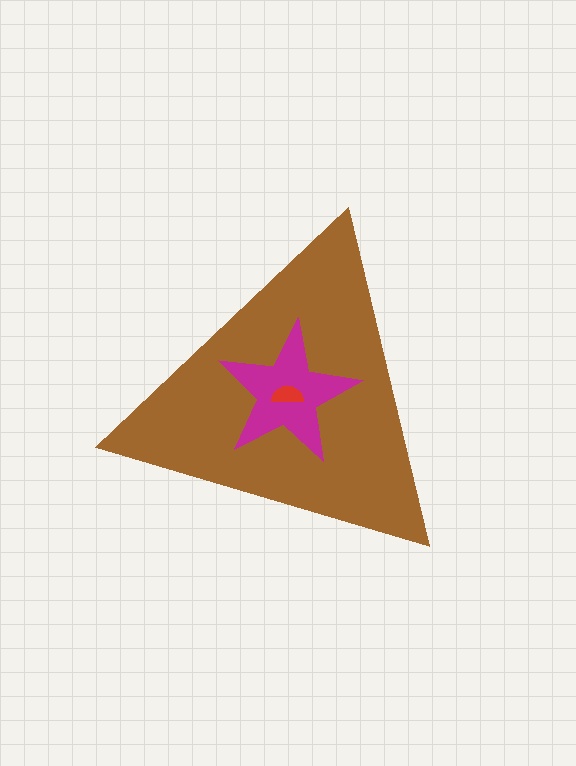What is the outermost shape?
The brown triangle.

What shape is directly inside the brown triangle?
The magenta star.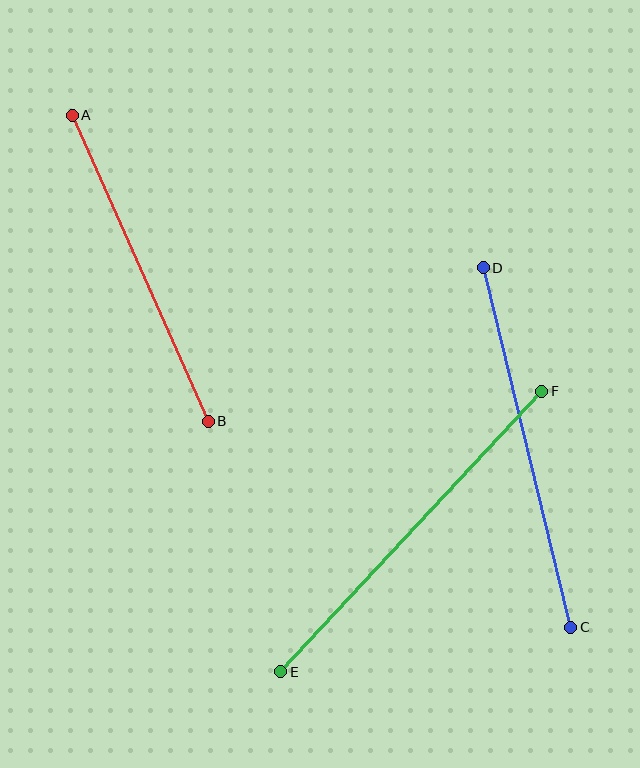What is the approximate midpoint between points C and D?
The midpoint is at approximately (527, 447) pixels.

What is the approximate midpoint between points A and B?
The midpoint is at approximately (140, 268) pixels.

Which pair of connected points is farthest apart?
Points E and F are farthest apart.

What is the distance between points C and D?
The distance is approximately 370 pixels.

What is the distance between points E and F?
The distance is approximately 383 pixels.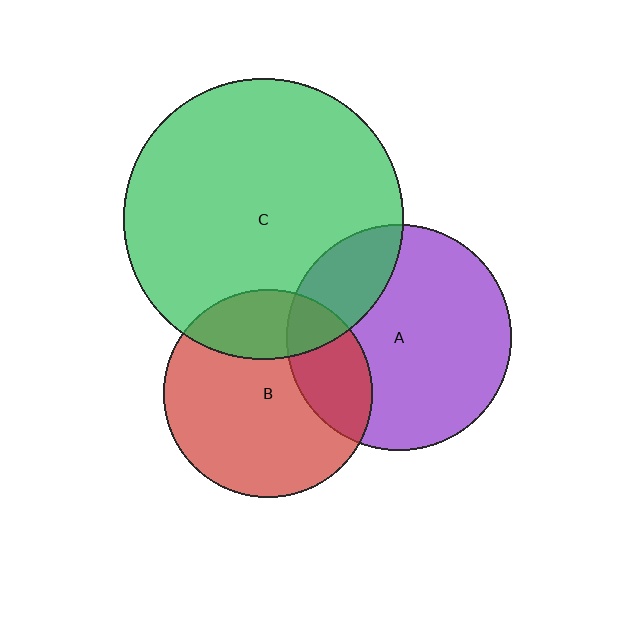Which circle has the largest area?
Circle C (green).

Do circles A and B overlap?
Yes.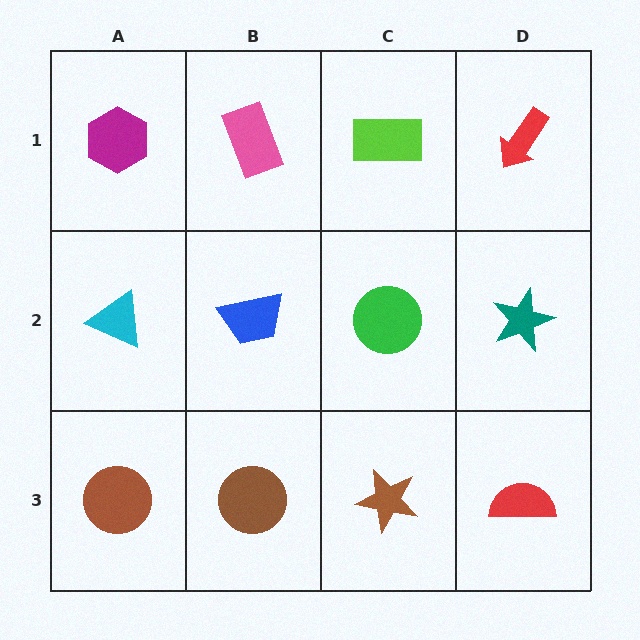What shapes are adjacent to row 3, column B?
A blue trapezoid (row 2, column B), a brown circle (row 3, column A), a brown star (row 3, column C).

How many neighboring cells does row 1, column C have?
3.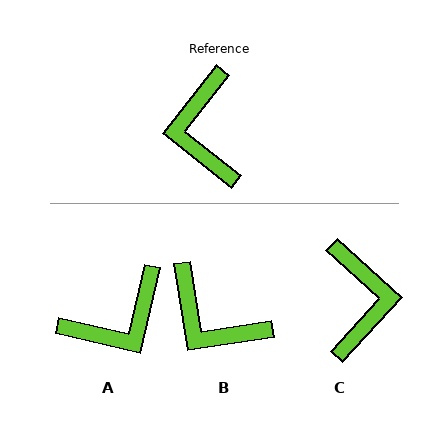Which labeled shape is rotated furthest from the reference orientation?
C, about 176 degrees away.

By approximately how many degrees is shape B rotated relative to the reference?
Approximately 47 degrees counter-clockwise.